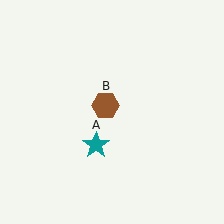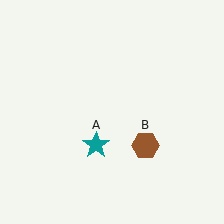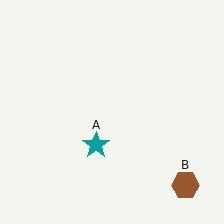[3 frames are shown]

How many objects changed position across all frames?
1 object changed position: brown hexagon (object B).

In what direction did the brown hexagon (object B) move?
The brown hexagon (object B) moved down and to the right.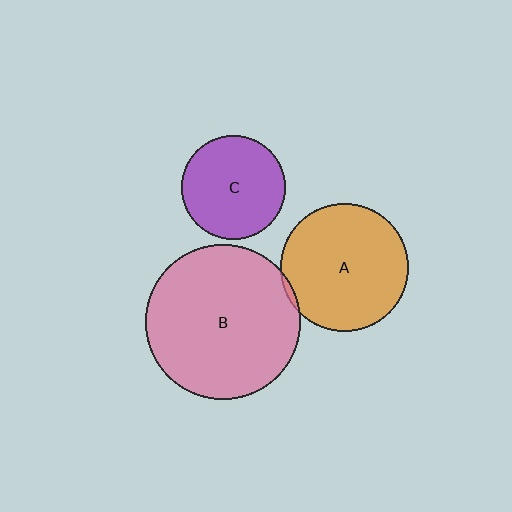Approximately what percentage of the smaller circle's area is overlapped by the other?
Approximately 5%.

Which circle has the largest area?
Circle B (pink).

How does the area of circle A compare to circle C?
Approximately 1.5 times.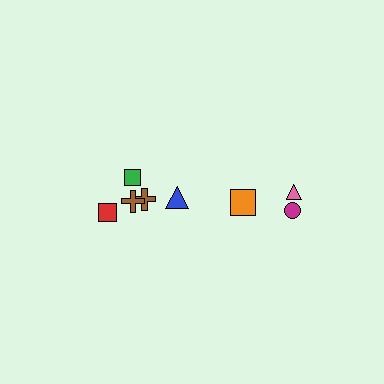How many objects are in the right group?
There are 3 objects.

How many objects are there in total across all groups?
There are 8 objects.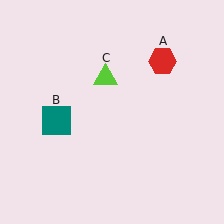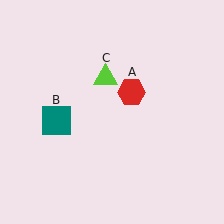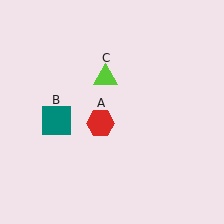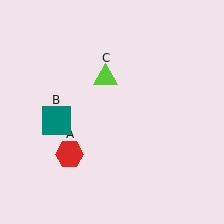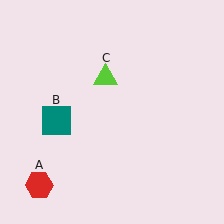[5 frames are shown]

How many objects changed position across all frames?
1 object changed position: red hexagon (object A).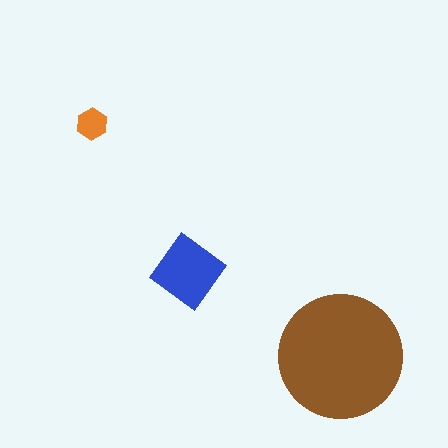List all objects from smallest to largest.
The orange hexagon, the blue diamond, the brown circle.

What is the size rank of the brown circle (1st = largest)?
1st.